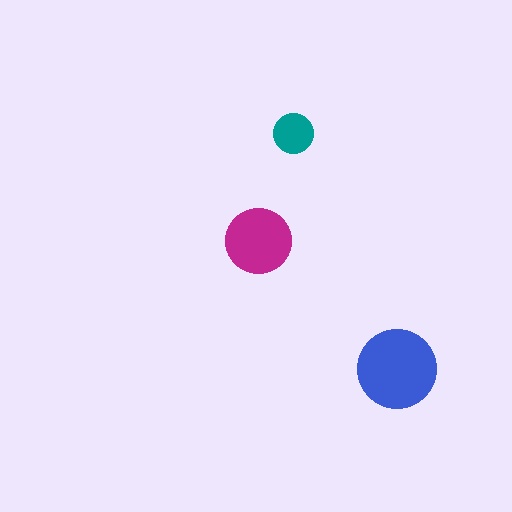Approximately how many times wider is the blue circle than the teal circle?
About 2 times wider.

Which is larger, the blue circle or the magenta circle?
The blue one.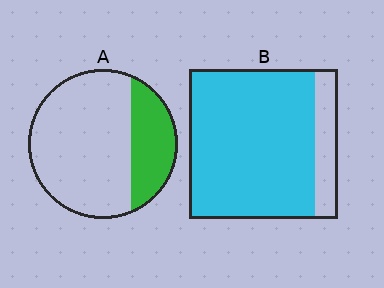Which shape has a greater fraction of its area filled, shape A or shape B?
Shape B.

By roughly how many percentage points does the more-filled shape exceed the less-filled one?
By roughly 60 percentage points (B over A).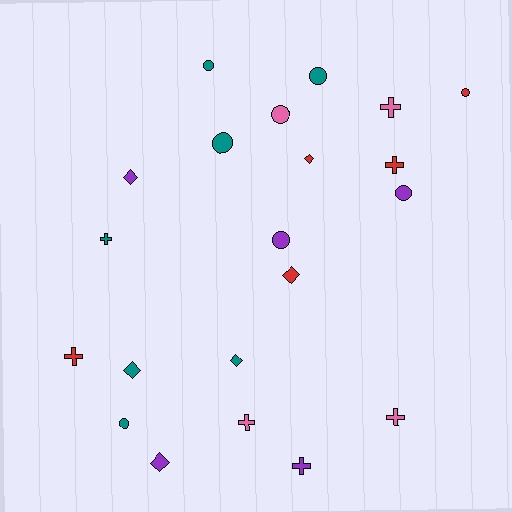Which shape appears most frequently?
Circle, with 8 objects.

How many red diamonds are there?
There are 2 red diamonds.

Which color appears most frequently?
Teal, with 7 objects.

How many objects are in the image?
There are 21 objects.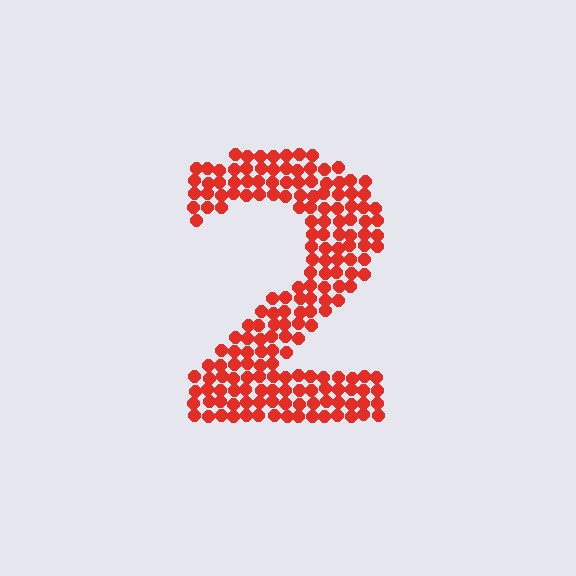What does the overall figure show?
The overall figure shows the digit 2.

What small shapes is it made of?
It is made of small circles.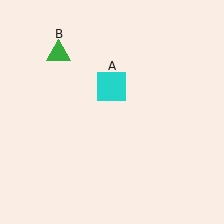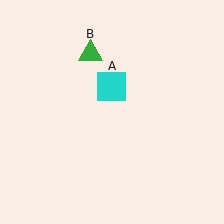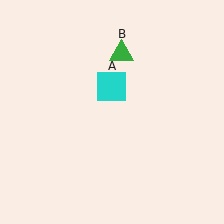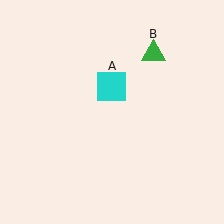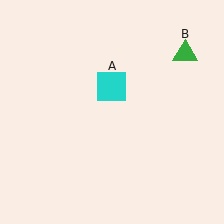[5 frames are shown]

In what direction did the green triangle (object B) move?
The green triangle (object B) moved right.